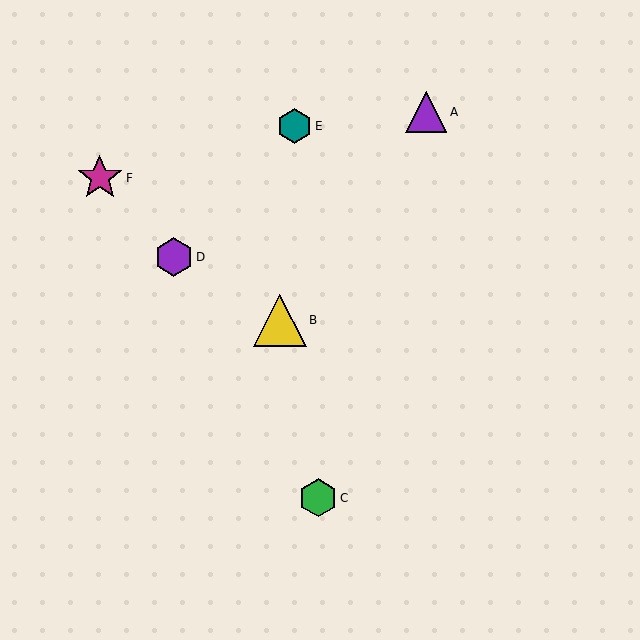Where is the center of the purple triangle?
The center of the purple triangle is at (426, 112).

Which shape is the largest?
The yellow triangle (labeled B) is the largest.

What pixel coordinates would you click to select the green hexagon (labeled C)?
Click at (318, 498) to select the green hexagon C.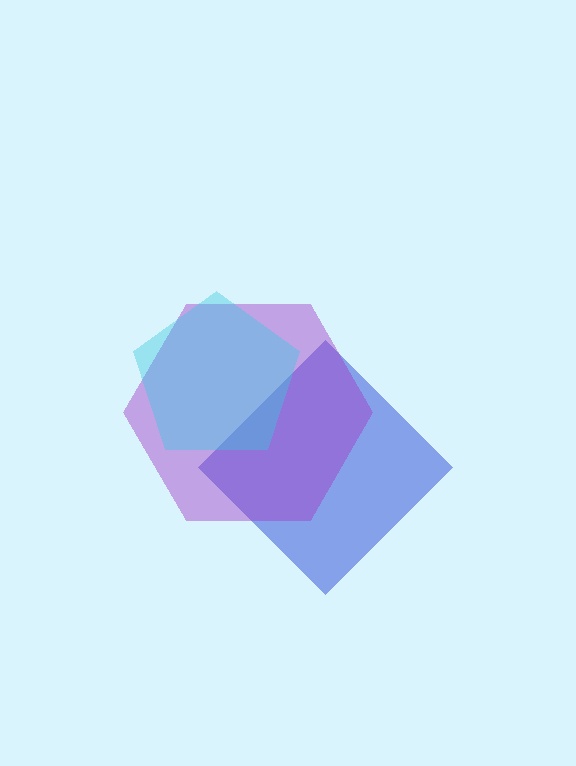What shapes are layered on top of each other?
The layered shapes are: a blue diamond, a purple hexagon, a cyan pentagon.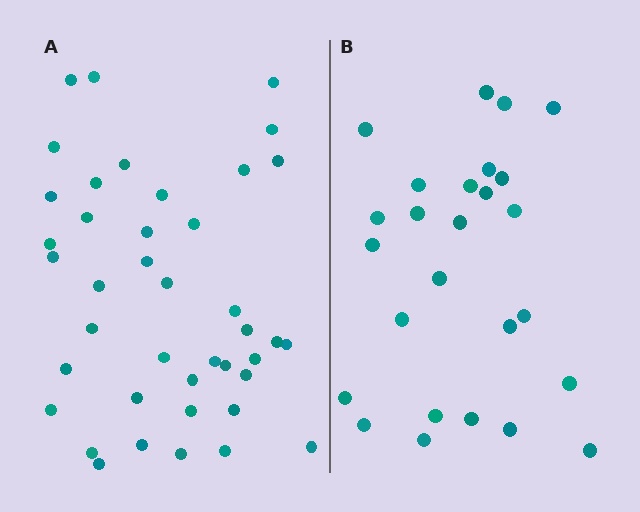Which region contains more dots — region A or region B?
Region A (the left region) has more dots.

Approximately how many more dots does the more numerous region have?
Region A has approximately 15 more dots than region B.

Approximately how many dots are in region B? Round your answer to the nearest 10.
About 30 dots. (The exact count is 26, which rounds to 30.)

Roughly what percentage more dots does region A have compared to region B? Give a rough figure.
About 60% more.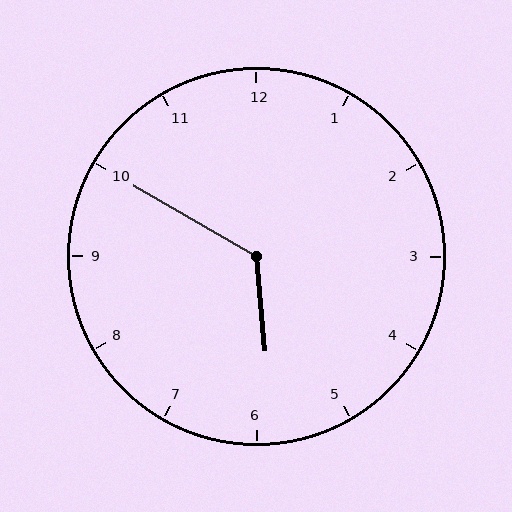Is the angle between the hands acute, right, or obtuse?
It is obtuse.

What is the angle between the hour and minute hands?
Approximately 125 degrees.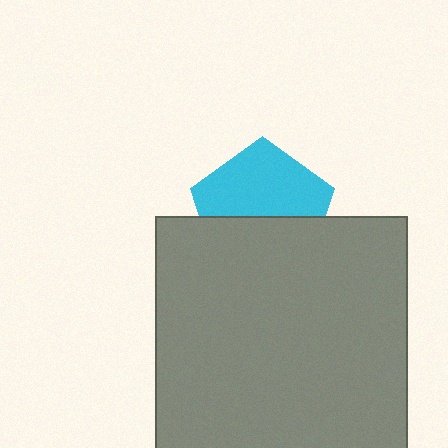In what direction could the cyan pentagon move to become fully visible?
The cyan pentagon could move up. That would shift it out from behind the gray square entirely.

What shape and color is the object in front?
The object in front is a gray square.